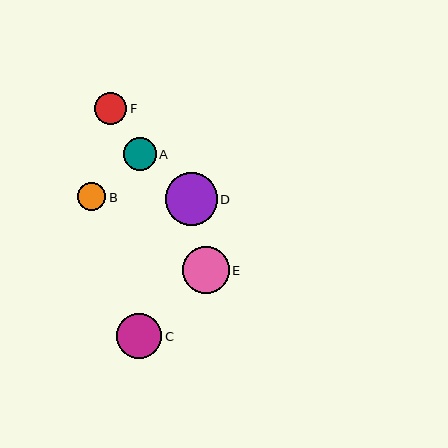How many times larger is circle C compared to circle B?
Circle C is approximately 1.6 times the size of circle B.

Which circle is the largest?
Circle D is the largest with a size of approximately 52 pixels.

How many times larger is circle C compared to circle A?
Circle C is approximately 1.4 times the size of circle A.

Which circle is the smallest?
Circle B is the smallest with a size of approximately 28 pixels.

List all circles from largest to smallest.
From largest to smallest: D, E, C, A, F, B.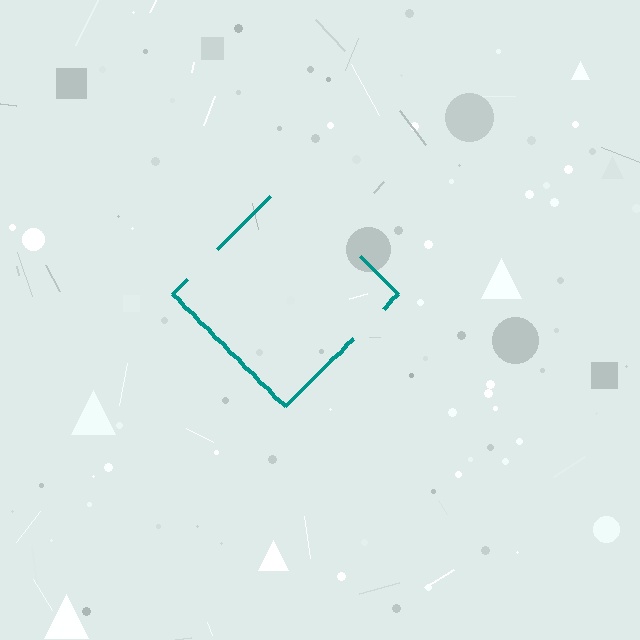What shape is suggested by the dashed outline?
The dashed outline suggests a diamond.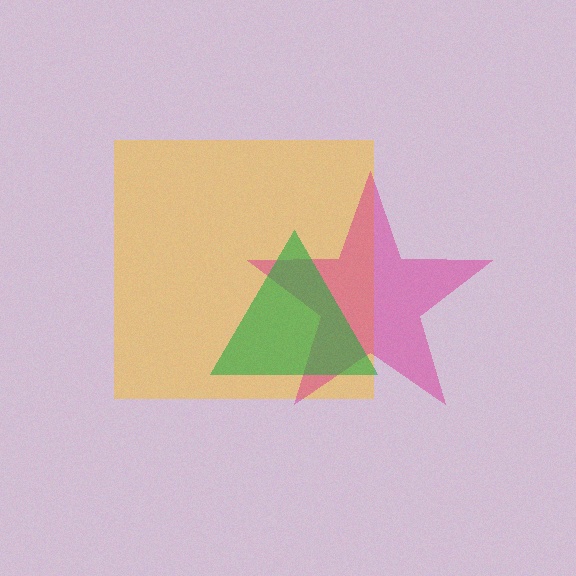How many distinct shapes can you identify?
There are 3 distinct shapes: a yellow square, a magenta star, a green triangle.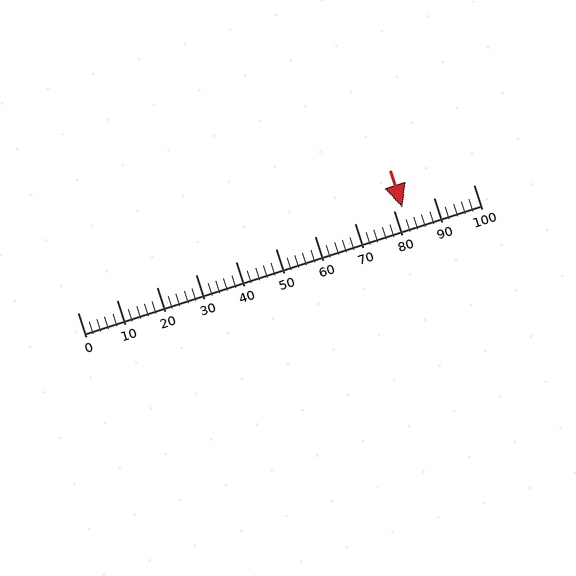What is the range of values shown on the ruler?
The ruler shows values from 0 to 100.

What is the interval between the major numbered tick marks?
The major tick marks are spaced 10 units apart.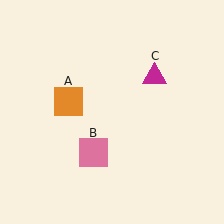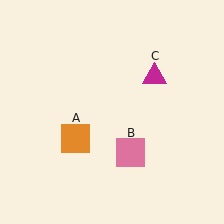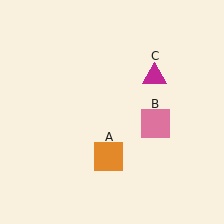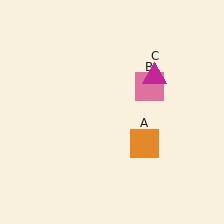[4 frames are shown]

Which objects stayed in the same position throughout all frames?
Magenta triangle (object C) remained stationary.